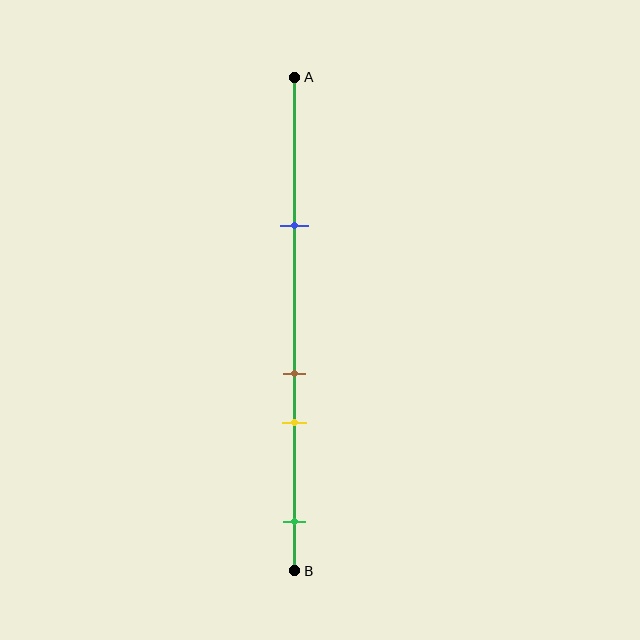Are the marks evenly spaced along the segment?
No, the marks are not evenly spaced.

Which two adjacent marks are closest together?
The brown and yellow marks are the closest adjacent pair.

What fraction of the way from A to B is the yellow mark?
The yellow mark is approximately 70% (0.7) of the way from A to B.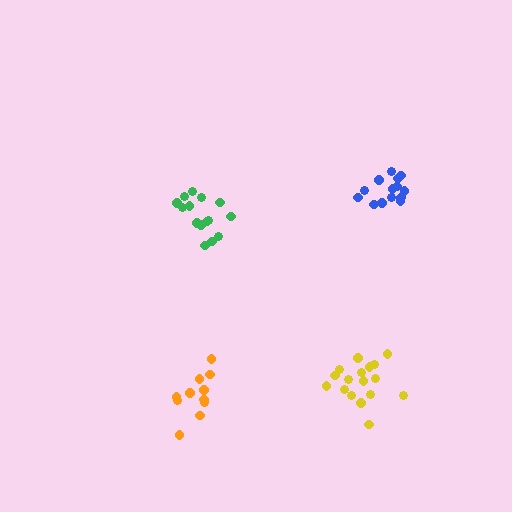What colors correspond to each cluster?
The clusters are colored: yellow, green, orange, blue.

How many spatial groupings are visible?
There are 4 spatial groupings.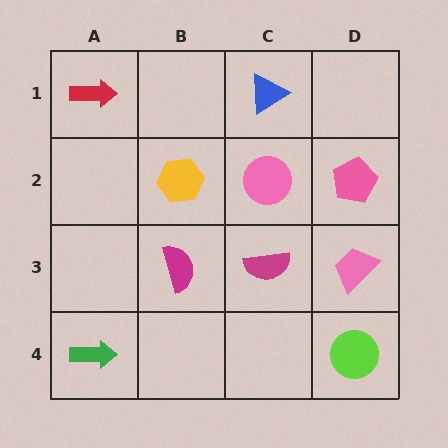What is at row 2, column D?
A pink pentagon.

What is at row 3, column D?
A pink trapezoid.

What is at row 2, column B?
A yellow hexagon.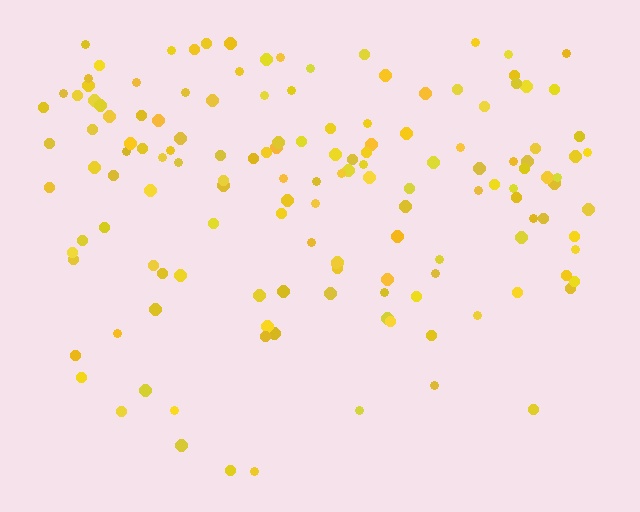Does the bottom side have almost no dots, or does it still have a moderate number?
Still a moderate number, just noticeably fewer than the top.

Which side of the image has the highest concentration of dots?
The top.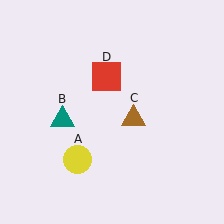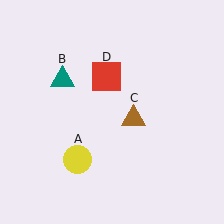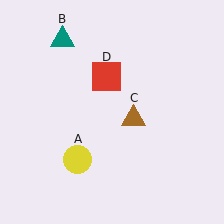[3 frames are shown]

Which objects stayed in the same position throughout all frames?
Yellow circle (object A) and brown triangle (object C) and red square (object D) remained stationary.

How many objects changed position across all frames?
1 object changed position: teal triangle (object B).